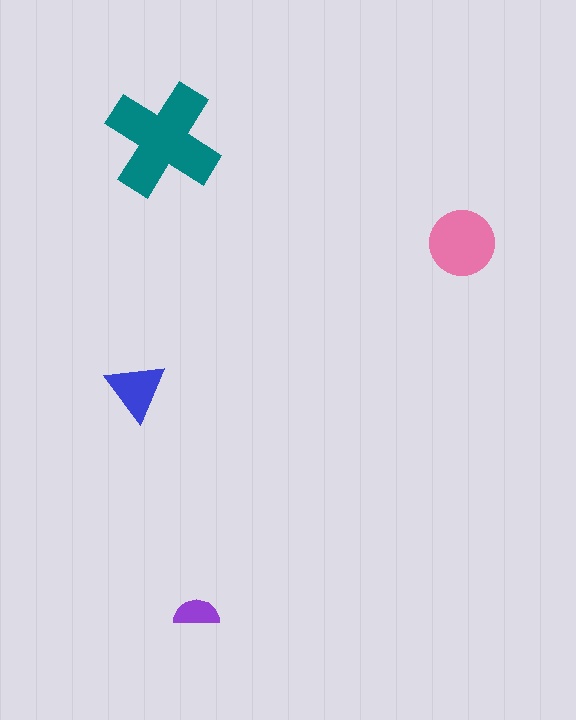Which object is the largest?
The teal cross.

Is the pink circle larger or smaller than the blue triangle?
Larger.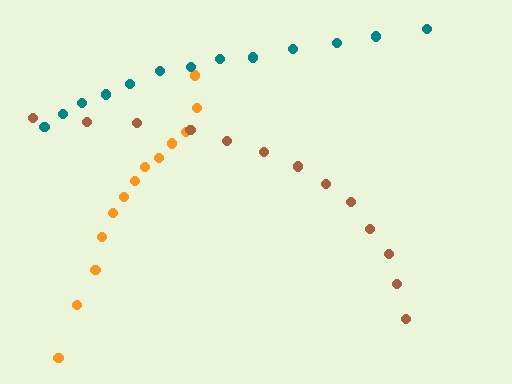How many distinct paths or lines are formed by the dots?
There are 3 distinct paths.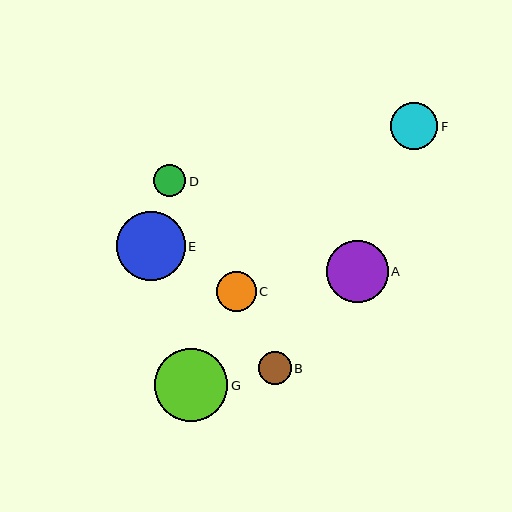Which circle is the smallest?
Circle D is the smallest with a size of approximately 32 pixels.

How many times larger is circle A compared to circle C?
Circle A is approximately 1.6 times the size of circle C.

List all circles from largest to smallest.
From largest to smallest: G, E, A, F, C, B, D.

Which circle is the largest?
Circle G is the largest with a size of approximately 73 pixels.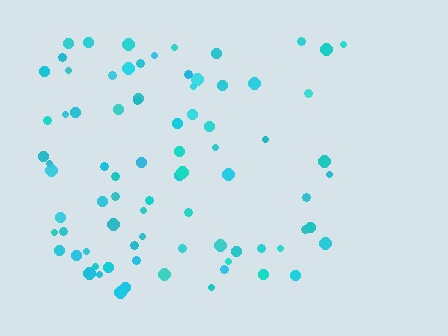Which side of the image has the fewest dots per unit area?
The right.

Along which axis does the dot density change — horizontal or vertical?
Horizontal.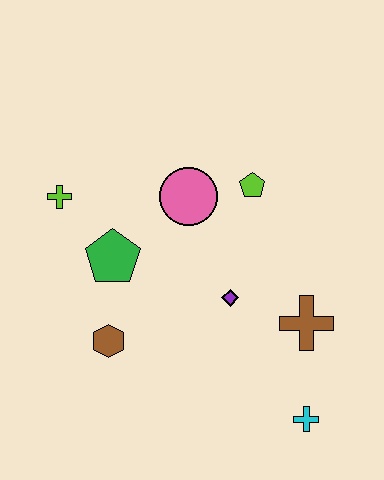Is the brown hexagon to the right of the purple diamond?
No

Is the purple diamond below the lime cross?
Yes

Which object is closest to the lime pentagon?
The pink circle is closest to the lime pentagon.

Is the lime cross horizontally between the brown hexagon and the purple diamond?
No